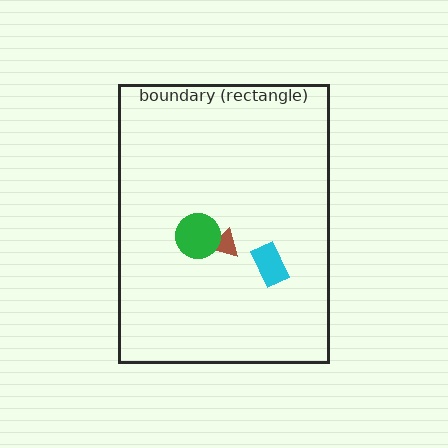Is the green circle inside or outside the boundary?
Inside.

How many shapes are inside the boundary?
3 inside, 0 outside.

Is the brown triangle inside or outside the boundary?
Inside.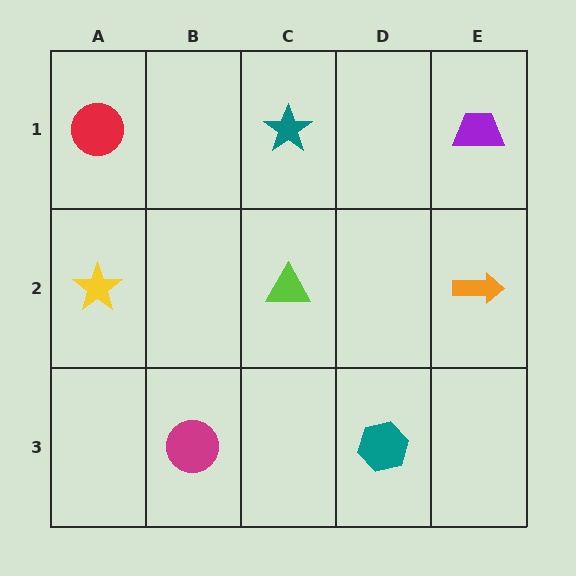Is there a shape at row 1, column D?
No, that cell is empty.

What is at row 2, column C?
A lime triangle.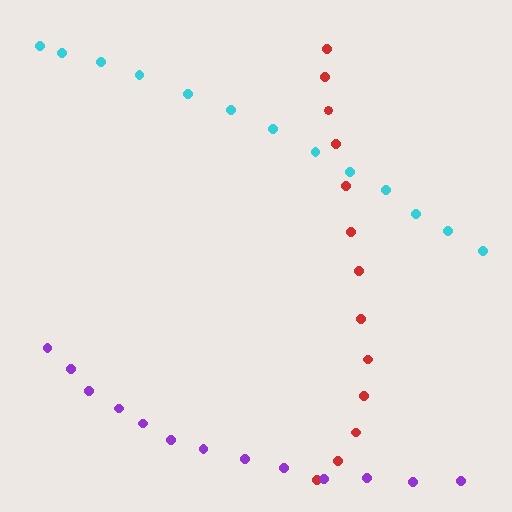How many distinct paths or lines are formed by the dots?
There are 3 distinct paths.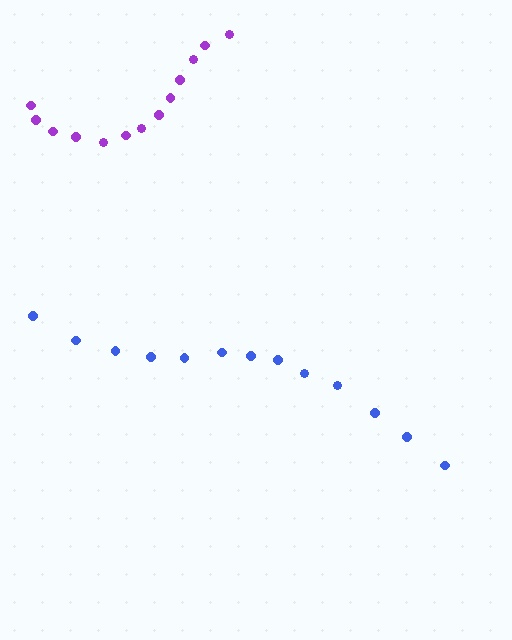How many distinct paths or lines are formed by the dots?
There are 2 distinct paths.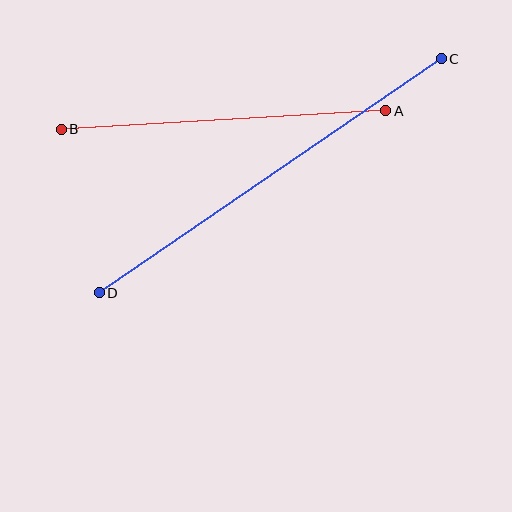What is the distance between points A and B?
The distance is approximately 325 pixels.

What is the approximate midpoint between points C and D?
The midpoint is at approximately (270, 176) pixels.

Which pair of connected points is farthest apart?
Points C and D are farthest apart.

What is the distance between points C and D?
The distance is approximately 414 pixels.